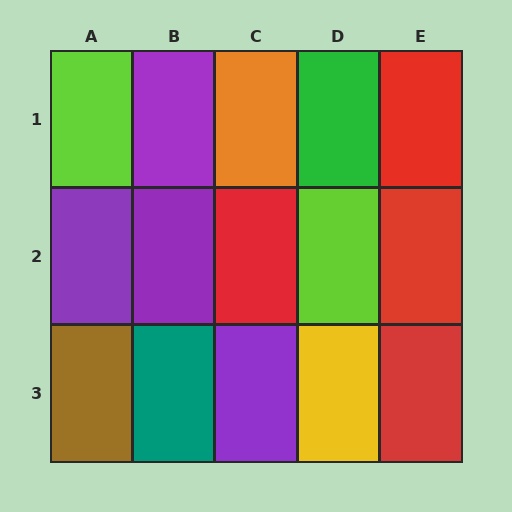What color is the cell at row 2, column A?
Purple.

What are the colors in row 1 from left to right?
Lime, purple, orange, green, red.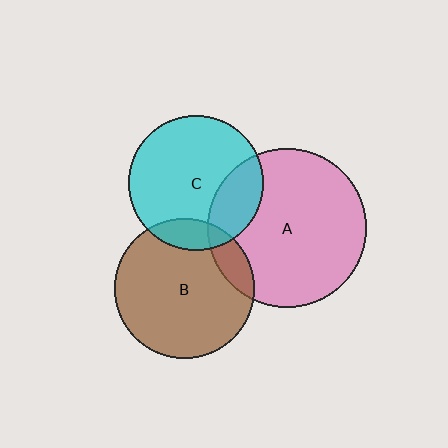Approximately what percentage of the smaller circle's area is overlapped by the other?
Approximately 10%.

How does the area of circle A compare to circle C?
Approximately 1.4 times.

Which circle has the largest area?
Circle A (pink).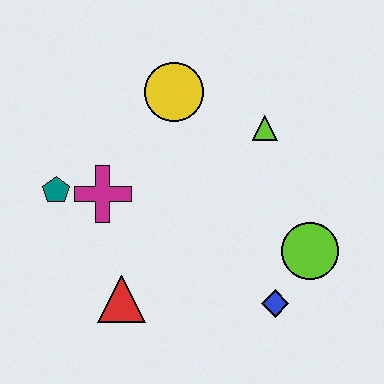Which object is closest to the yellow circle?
The lime triangle is closest to the yellow circle.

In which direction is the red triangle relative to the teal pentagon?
The red triangle is below the teal pentagon.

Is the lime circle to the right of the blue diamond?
Yes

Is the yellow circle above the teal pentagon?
Yes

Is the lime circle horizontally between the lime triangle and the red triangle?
No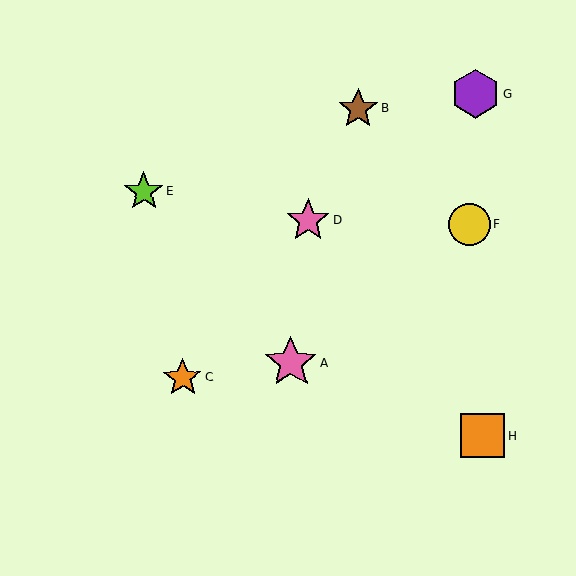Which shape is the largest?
The pink star (labeled A) is the largest.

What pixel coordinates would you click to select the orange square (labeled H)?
Click at (483, 436) to select the orange square H.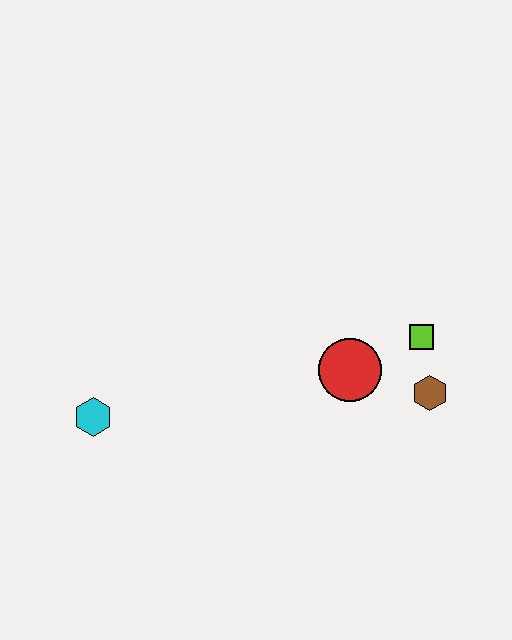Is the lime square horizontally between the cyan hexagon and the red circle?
No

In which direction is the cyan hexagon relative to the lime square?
The cyan hexagon is to the left of the lime square.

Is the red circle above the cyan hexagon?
Yes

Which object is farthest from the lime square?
The cyan hexagon is farthest from the lime square.